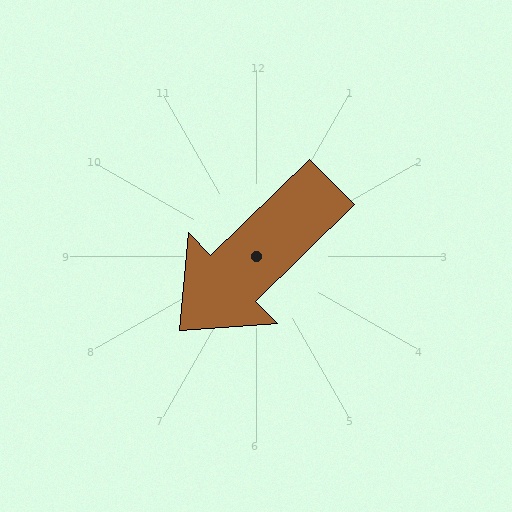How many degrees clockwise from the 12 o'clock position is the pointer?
Approximately 226 degrees.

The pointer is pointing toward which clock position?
Roughly 8 o'clock.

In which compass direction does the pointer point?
Southwest.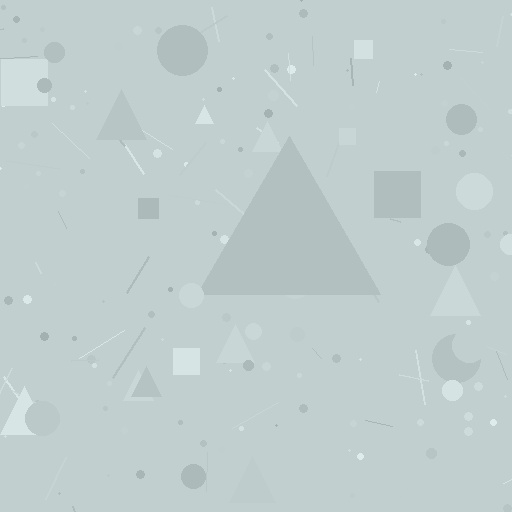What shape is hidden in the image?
A triangle is hidden in the image.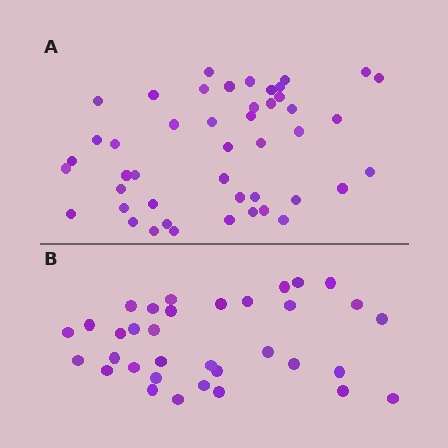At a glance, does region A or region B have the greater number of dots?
Region A (the top region) has more dots.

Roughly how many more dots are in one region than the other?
Region A has roughly 12 or so more dots than region B.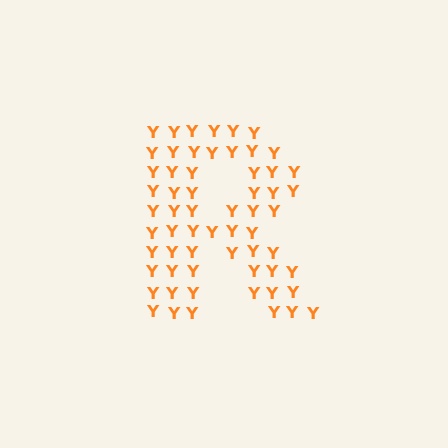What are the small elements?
The small elements are letter Y's.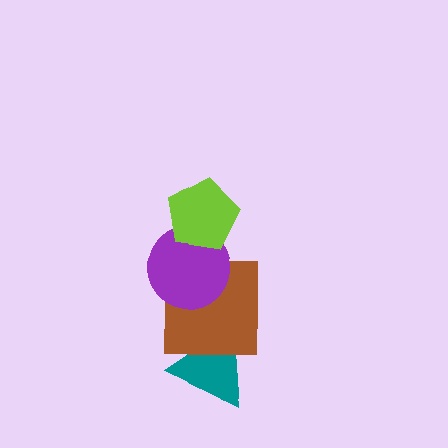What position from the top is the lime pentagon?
The lime pentagon is 1st from the top.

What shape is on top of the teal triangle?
The brown square is on top of the teal triangle.